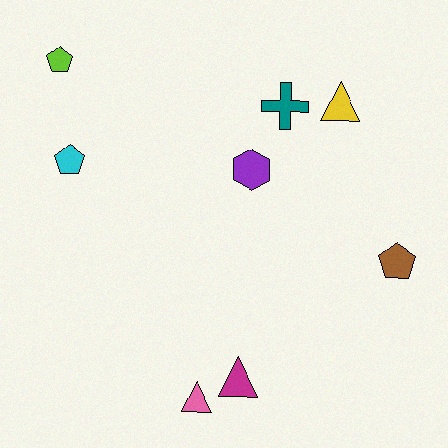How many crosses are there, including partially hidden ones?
There is 1 cross.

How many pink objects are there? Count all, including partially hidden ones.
There is 1 pink object.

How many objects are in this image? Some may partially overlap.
There are 8 objects.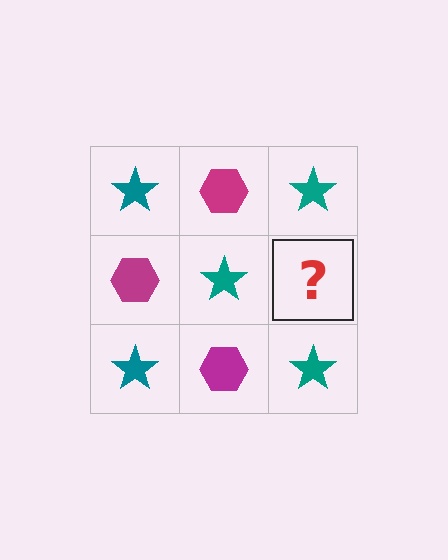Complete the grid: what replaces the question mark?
The question mark should be replaced with a magenta hexagon.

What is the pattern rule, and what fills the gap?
The rule is that it alternates teal star and magenta hexagon in a checkerboard pattern. The gap should be filled with a magenta hexagon.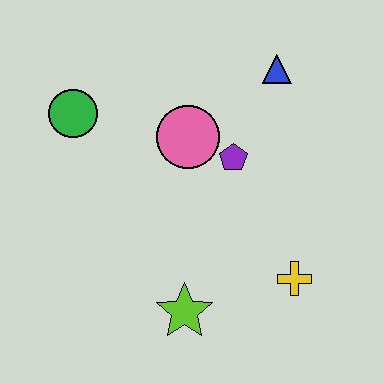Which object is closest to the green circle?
The pink circle is closest to the green circle.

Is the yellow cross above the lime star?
Yes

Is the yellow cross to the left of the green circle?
No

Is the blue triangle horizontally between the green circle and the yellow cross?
Yes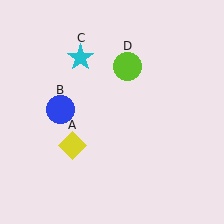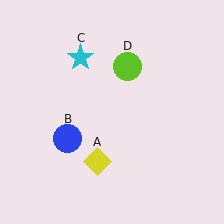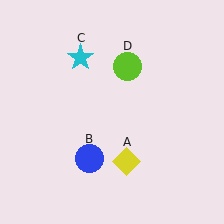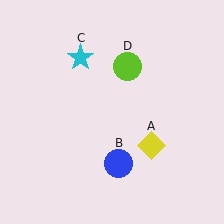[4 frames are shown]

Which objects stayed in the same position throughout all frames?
Cyan star (object C) and lime circle (object D) remained stationary.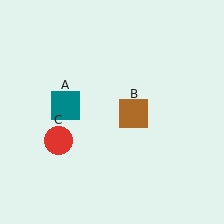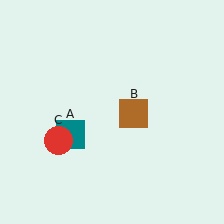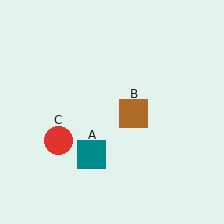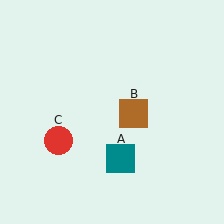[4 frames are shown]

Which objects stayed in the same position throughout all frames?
Brown square (object B) and red circle (object C) remained stationary.